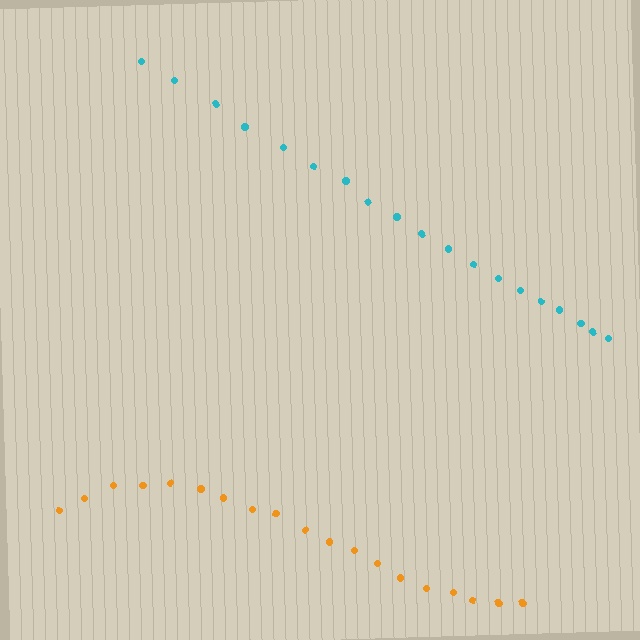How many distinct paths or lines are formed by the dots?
There are 2 distinct paths.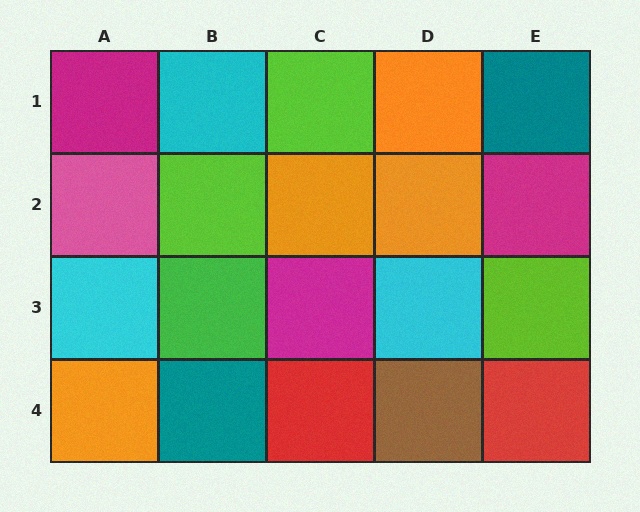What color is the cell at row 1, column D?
Orange.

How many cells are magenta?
3 cells are magenta.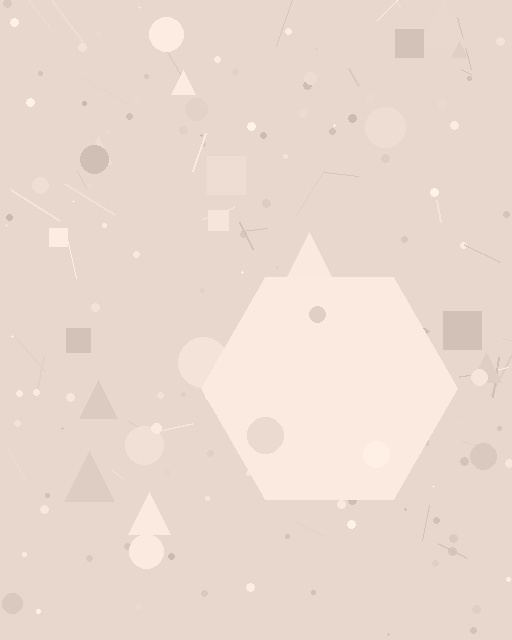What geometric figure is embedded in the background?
A hexagon is embedded in the background.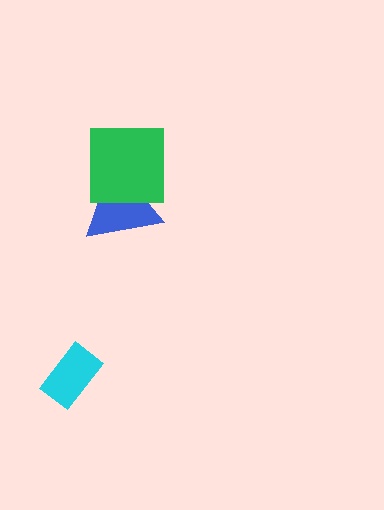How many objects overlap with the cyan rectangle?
0 objects overlap with the cyan rectangle.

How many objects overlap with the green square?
1 object overlaps with the green square.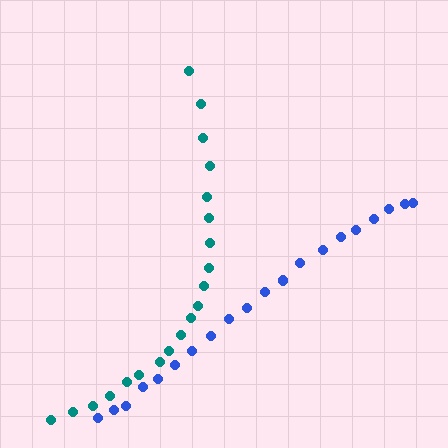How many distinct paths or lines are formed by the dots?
There are 2 distinct paths.